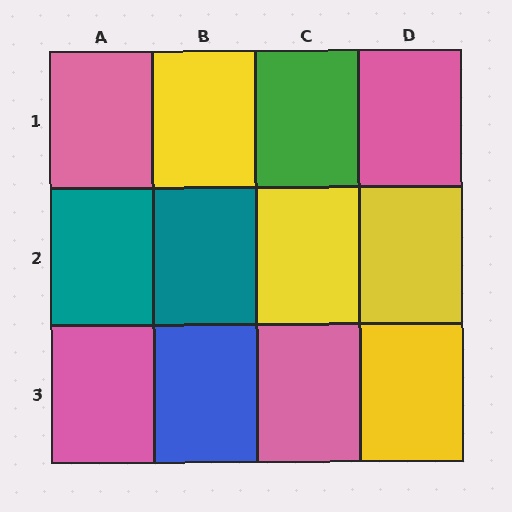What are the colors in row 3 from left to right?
Pink, blue, pink, yellow.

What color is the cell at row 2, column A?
Teal.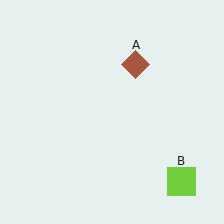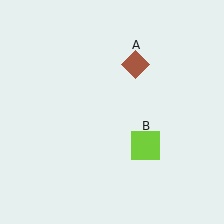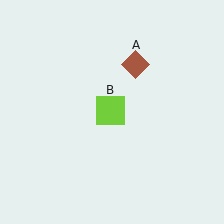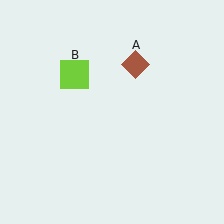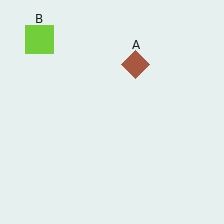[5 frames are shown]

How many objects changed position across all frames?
1 object changed position: lime square (object B).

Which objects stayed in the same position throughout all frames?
Brown diamond (object A) remained stationary.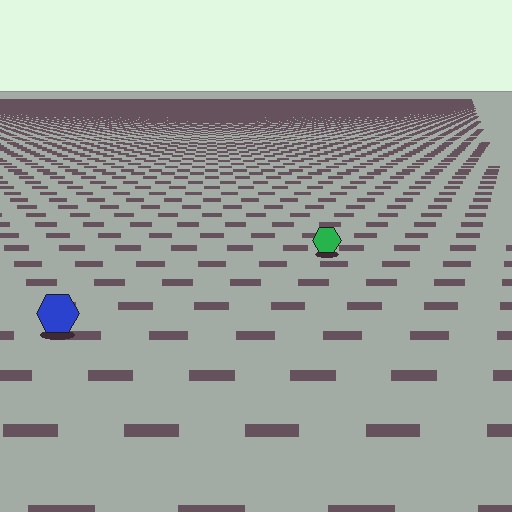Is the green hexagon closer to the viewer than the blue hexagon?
No. The blue hexagon is closer — you can tell from the texture gradient: the ground texture is coarser near it.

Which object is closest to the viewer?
The blue hexagon is closest. The texture marks near it are larger and more spread out.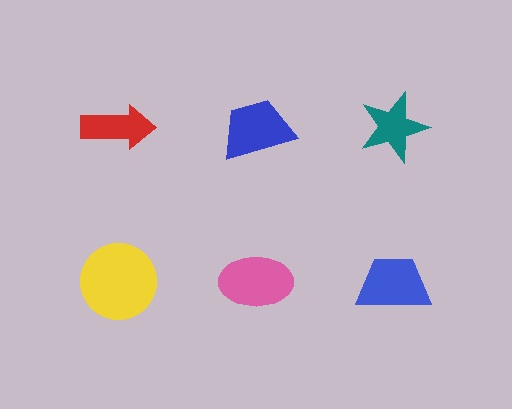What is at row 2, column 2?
A pink ellipse.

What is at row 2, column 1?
A yellow circle.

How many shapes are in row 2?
3 shapes.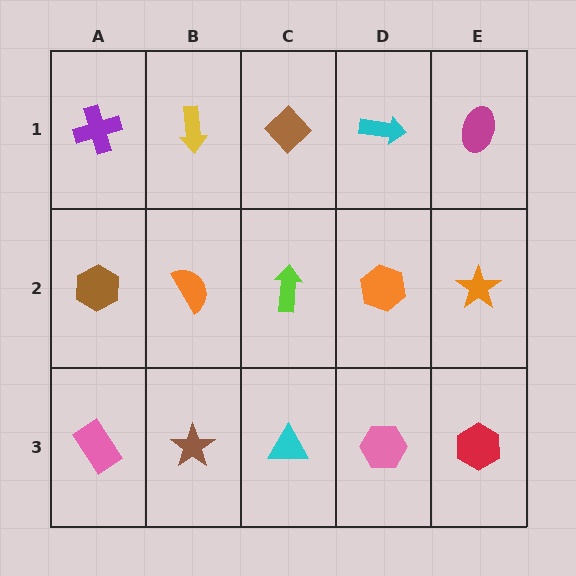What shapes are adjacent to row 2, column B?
A yellow arrow (row 1, column B), a brown star (row 3, column B), a brown hexagon (row 2, column A), a lime arrow (row 2, column C).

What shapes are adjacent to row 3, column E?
An orange star (row 2, column E), a pink hexagon (row 3, column D).